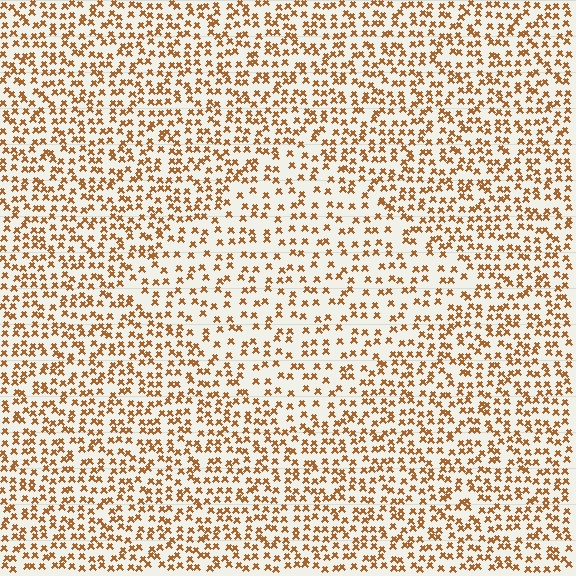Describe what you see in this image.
The image contains small brown elements arranged at two different densities. A diamond-shaped region is visible where the elements are less densely packed than the surrounding area.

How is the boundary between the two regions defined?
The boundary is defined by a change in element density (approximately 1.6x ratio). All elements are the same color, size, and shape.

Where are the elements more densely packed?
The elements are more densely packed outside the diamond boundary.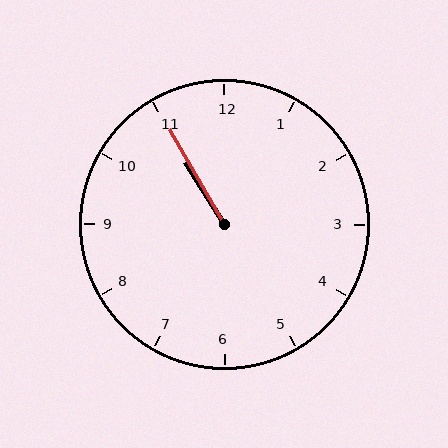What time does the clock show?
10:55.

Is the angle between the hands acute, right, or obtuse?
It is acute.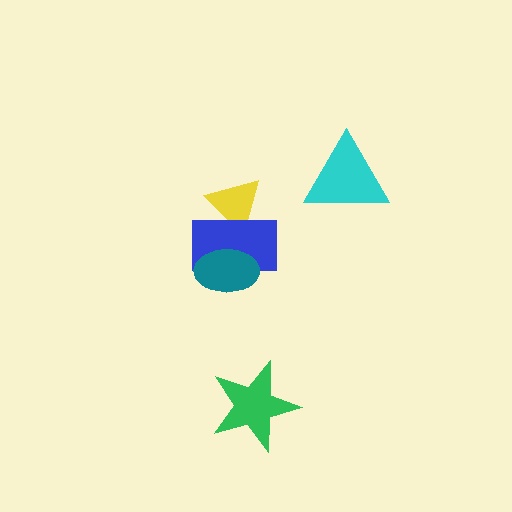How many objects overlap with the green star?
0 objects overlap with the green star.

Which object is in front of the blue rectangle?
The teal ellipse is in front of the blue rectangle.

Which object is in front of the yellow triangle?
The blue rectangle is in front of the yellow triangle.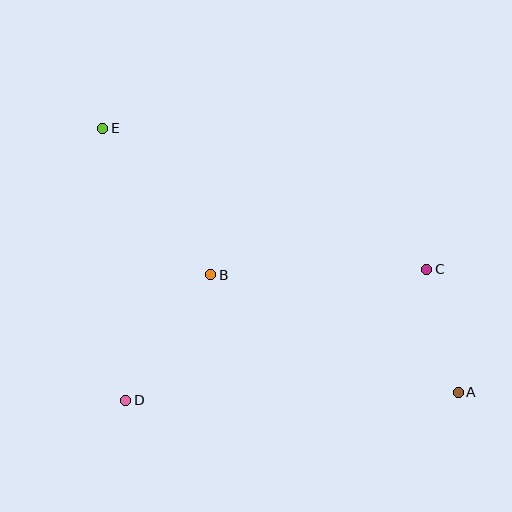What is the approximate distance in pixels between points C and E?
The distance between C and E is approximately 354 pixels.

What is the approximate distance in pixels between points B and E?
The distance between B and E is approximately 183 pixels.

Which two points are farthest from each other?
Points A and E are farthest from each other.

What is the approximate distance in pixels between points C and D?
The distance between C and D is approximately 328 pixels.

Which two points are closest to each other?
Points A and C are closest to each other.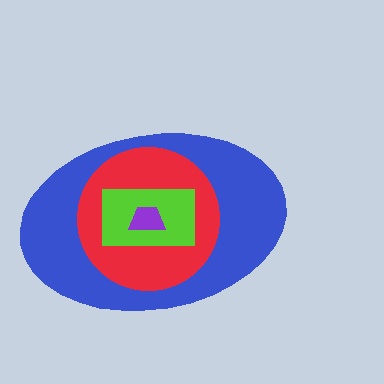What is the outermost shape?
The blue ellipse.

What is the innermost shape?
The purple trapezoid.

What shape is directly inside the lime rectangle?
The purple trapezoid.